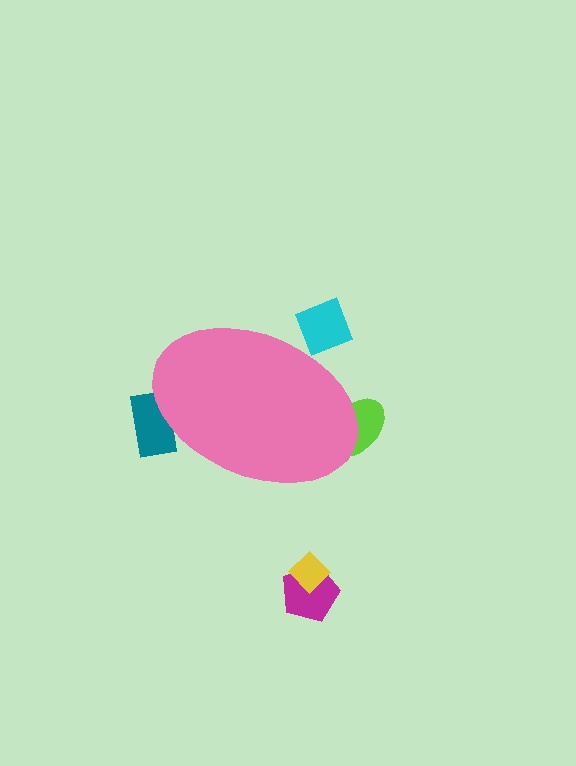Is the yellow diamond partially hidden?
No, the yellow diamond is fully visible.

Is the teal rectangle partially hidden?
Yes, the teal rectangle is partially hidden behind the pink ellipse.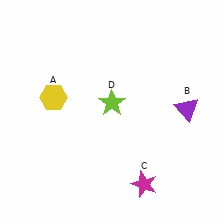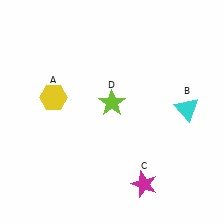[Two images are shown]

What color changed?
The triangle (B) changed from purple in Image 1 to cyan in Image 2.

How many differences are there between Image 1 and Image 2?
There is 1 difference between the two images.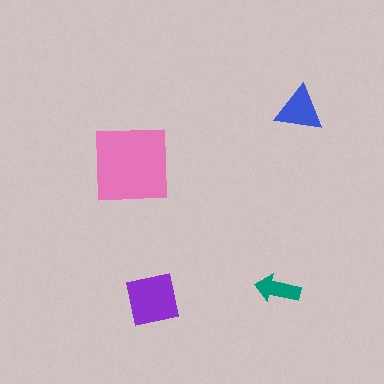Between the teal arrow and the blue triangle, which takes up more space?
The blue triangle.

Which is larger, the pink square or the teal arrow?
The pink square.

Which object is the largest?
The pink square.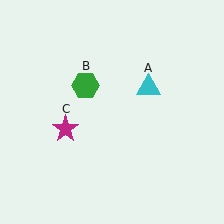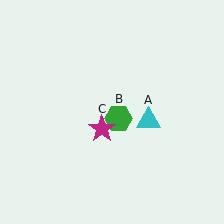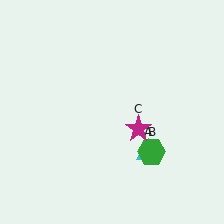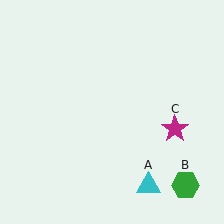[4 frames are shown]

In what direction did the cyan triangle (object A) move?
The cyan triangle (object A) moved down.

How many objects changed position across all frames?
3 objects changed position: cyan triangle (object A), green hexagon (object B), magenta star (object C).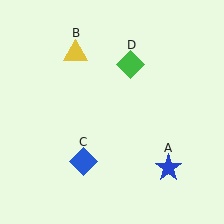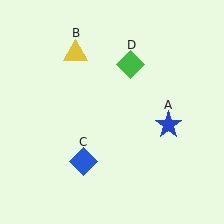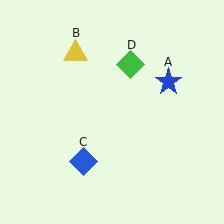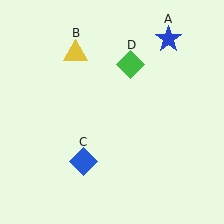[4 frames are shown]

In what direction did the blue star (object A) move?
The blue star (object A) moved up.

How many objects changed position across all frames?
1 object changed position: blue star (object A).